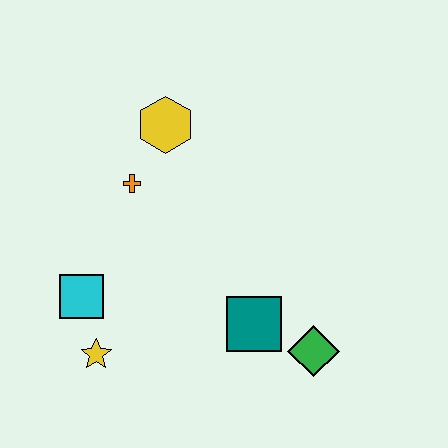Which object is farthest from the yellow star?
The yellow hexagon is farthest from the yellow star.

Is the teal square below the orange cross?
Yes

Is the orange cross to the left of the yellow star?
No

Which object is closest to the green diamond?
The teal square is closest to the green diamond.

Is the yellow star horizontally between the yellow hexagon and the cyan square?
Yes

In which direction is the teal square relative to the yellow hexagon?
The teal square is below the yellow hexagon.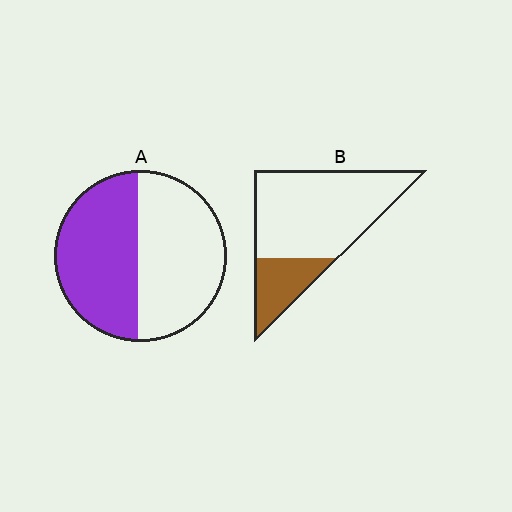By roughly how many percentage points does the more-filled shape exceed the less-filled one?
By roughly 25 percentage points (A over B).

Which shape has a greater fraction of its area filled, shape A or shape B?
Shape A.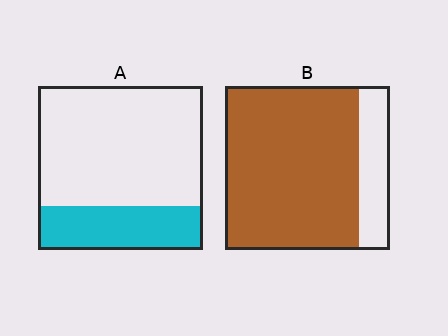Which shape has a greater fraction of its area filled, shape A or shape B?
Shape B.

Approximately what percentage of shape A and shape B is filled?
A is approximately 25% and B is approximately 80%.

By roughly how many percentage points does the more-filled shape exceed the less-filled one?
By roughly 55 percentage points (B over A).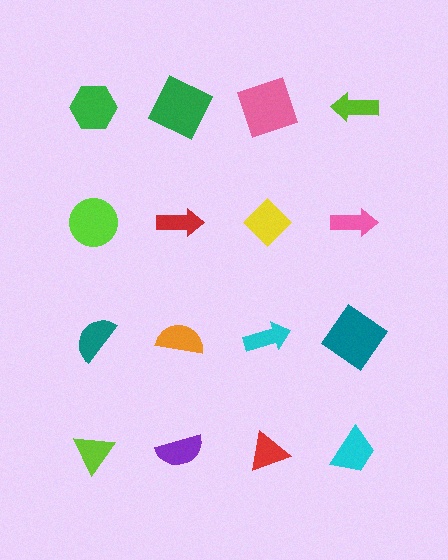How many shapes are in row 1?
4 shapes.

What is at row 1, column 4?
A lime arrow.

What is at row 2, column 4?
A pink arrow.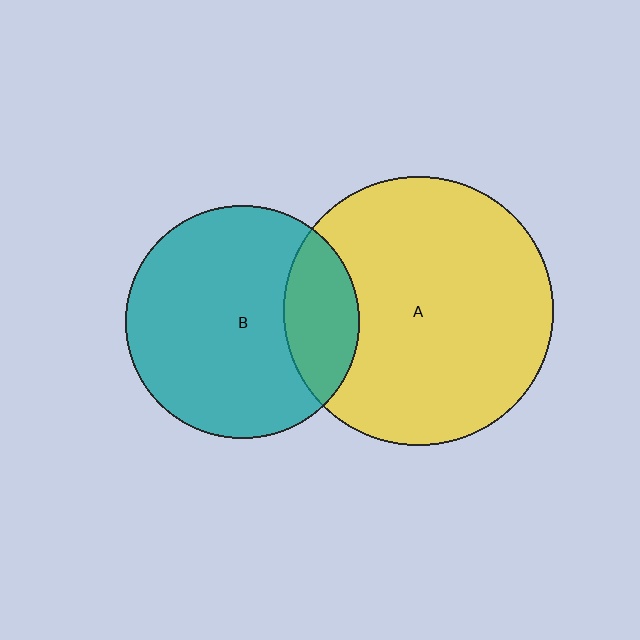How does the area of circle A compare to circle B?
Approximately 1.3 times.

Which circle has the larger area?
Circle A (yellow).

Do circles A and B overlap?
Yes.